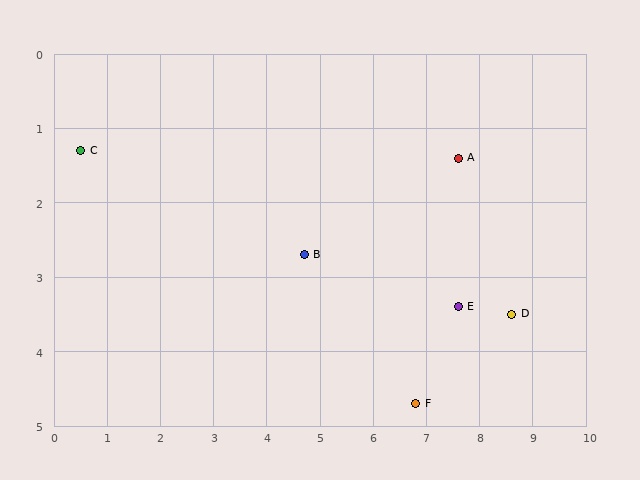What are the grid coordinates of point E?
Point E is at approximately (7.6, 3.4).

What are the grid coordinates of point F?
Point F is at approximately (6.8, 4.7).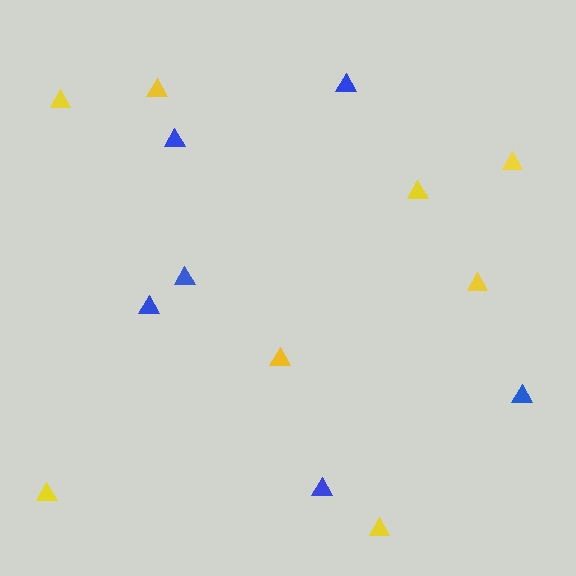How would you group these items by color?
There are 2 groups: one group of yellow triangles (8) and one group of blue triangles (6).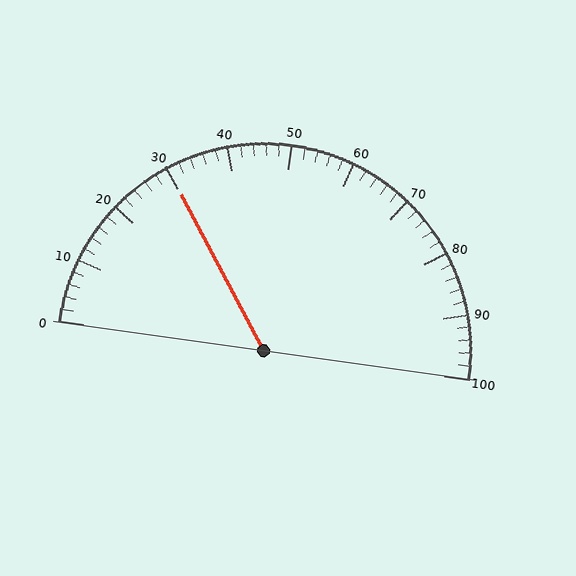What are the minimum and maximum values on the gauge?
The gauge ranges from 0 to 100.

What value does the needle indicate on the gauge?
The needle indicates approximately 30.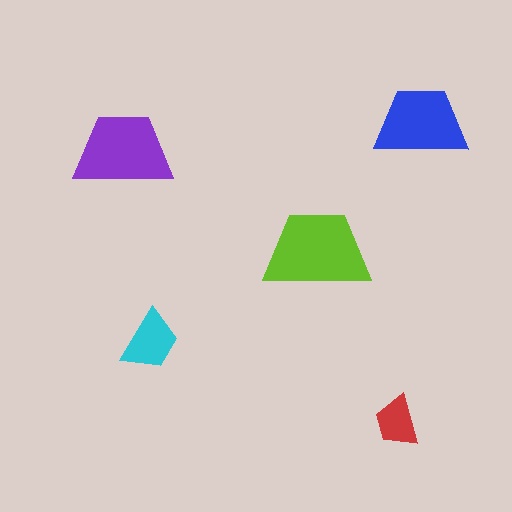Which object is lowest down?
The red trapezoid is bottommost.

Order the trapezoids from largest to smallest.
the lime one, the purple one, the blue one, the cyan one, the red one.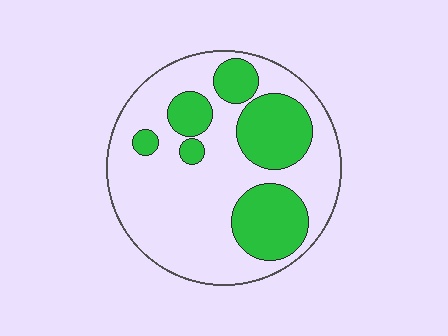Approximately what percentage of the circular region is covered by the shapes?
Approximately 30%.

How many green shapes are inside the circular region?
6.